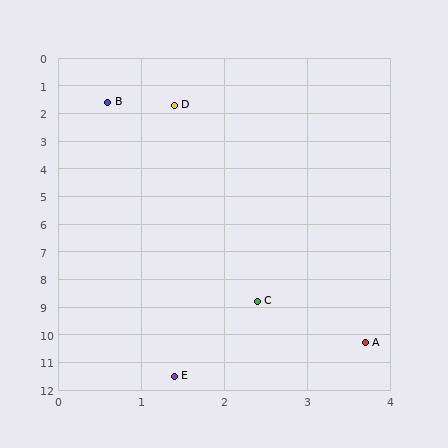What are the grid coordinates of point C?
Point C is at approximately (2.4, 8.8).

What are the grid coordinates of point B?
Point B is at approximately (0.6, 1.6).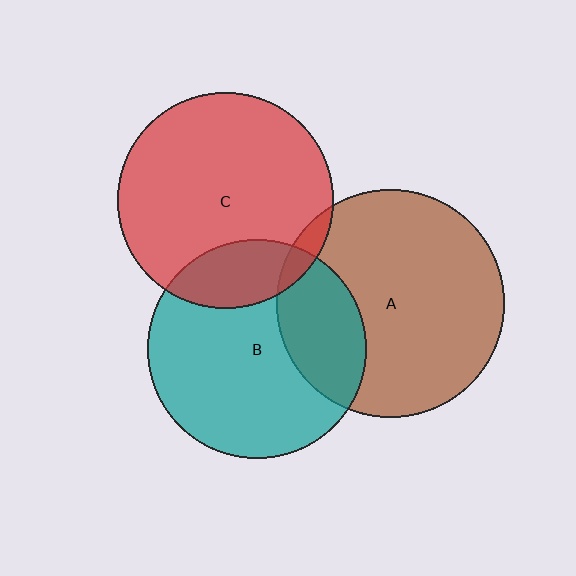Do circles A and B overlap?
Yes.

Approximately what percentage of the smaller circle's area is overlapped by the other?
Approximately 25%.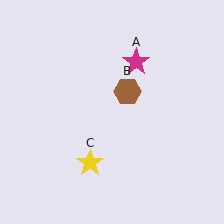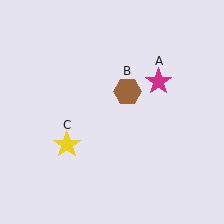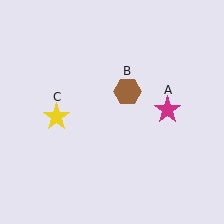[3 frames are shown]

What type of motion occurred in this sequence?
The magenta star (object A), yellow star (object C) rotated clockwise around the center of the scene.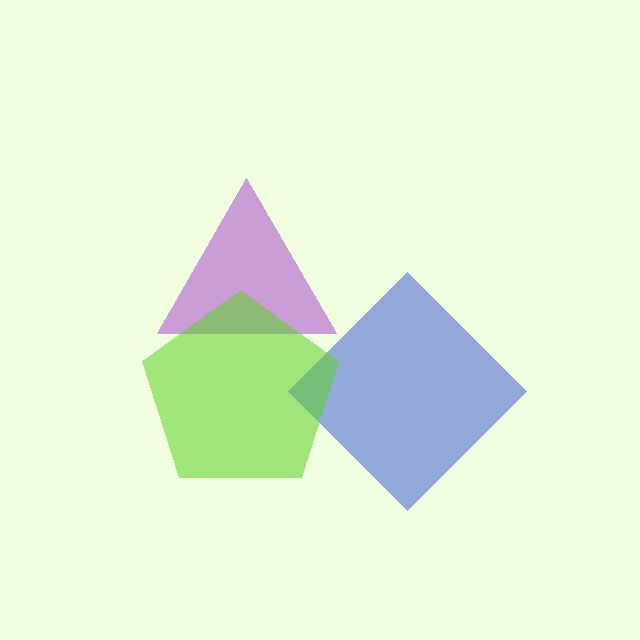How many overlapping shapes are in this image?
There are 3 overlapping shapes in the image.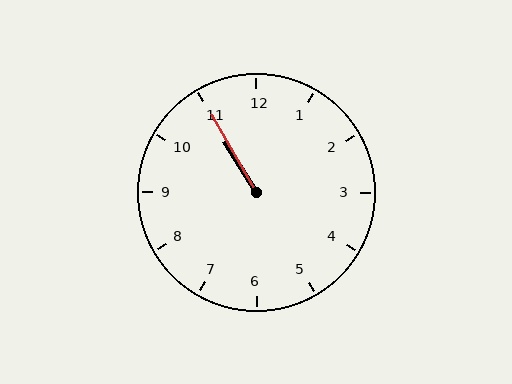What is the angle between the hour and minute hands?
Approximately 2 degrees.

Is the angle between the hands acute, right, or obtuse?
It is acute.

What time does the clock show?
10:55.